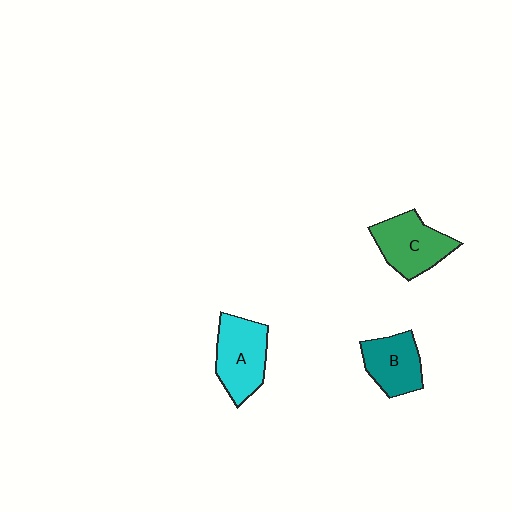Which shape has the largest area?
Shape A (cyan).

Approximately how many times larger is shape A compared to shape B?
Approximately 1.2 times.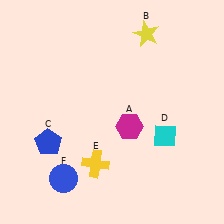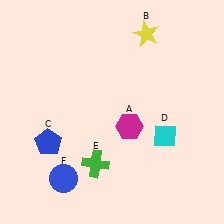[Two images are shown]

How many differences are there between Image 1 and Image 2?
There is 1 difference between the two images.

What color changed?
The cross (E) changed from yellow in Image 1 to green in Image 2.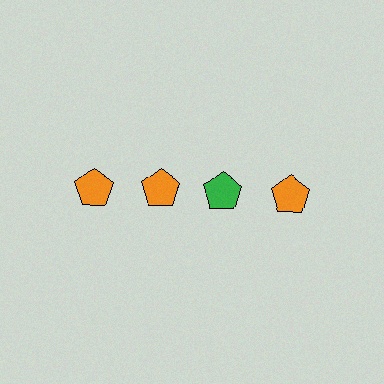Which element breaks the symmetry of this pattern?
The green pentagon in the top row, center column breaks the symmetry. All other shapes are orange pentagons.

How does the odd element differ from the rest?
It has a different color: green instead of orange.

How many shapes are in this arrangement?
There are 4 shapes arranged in a grid pattern.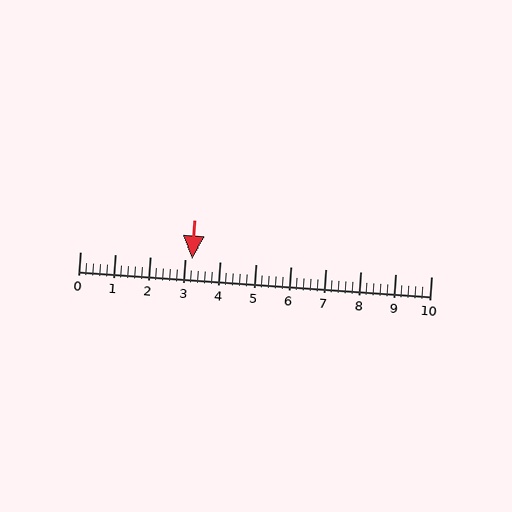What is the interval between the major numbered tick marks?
The major tick marks are spaced 1 units apart.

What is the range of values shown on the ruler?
The ruler shows values from 0 to 10.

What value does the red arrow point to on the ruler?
The red arrow points to approximately 3.2.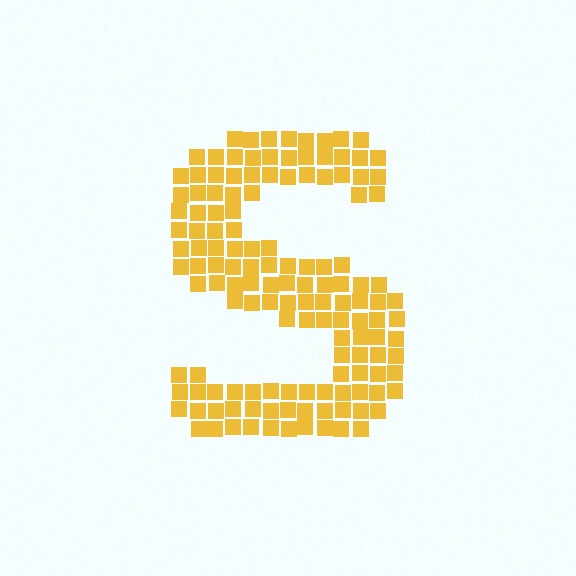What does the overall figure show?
The overall figure shows the letter S.